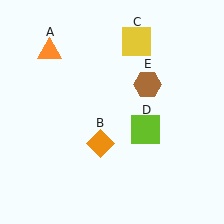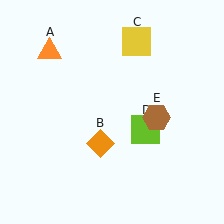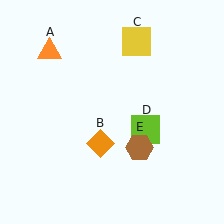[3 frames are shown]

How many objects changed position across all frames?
1 object changed position: brown hexagon (object E).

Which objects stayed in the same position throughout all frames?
Orange triangle (object A) and orange diamond (object B) and yellow square (object C) and lime square (object D) remained stationary.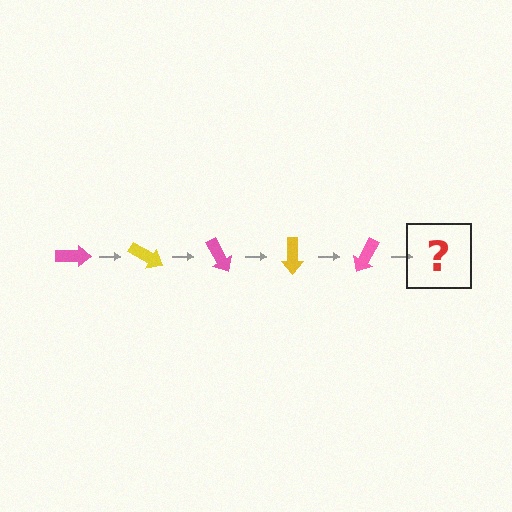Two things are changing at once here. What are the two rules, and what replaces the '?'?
The two rules are that it rotates 30 degrees each step and the color cycles through pink and yellow. The '?' should be a yellow arrow, rotated 150 degrees from the start.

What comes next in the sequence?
The next element should be a yellow arrow, rotated 150 degrees from the start.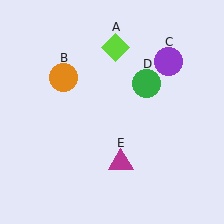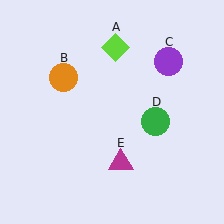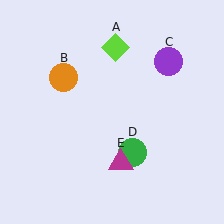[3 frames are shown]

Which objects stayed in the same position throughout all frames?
Lime diamond (object A) and orange circle (object B) and purple circle (object C) and magenta triangle (object E) remained stationary.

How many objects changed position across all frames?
1 object changed position: green circle (object D).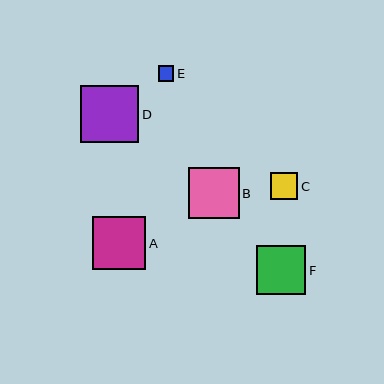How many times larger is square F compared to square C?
Square F is approximately 1.8 times the size of square C.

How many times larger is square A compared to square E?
Square A is approximately 3.3 times the size of square E.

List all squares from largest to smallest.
From largest to smallest: D, A, B, F, C, E.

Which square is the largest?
Square D is the largest with a size of approximately 58 pixels.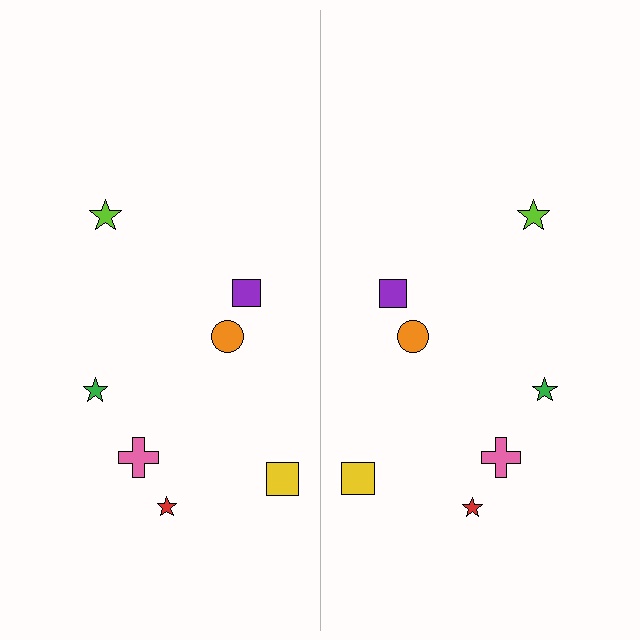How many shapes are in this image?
There are 14 shapes in this image.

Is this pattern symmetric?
Yes, this pattern has bilateral (reflection) symmetry.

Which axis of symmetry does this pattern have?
The pattern has a vertical axis of symmetry running through the center of the image.